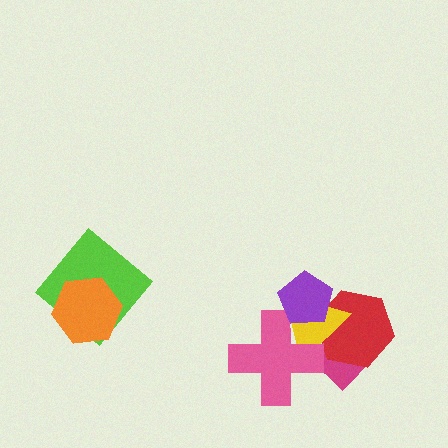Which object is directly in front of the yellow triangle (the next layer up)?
The pink cross is directly in front of the yellow triangle.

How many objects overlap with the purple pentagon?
3 objects overlap with the purple pentagon.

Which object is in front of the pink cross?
The purple pentagon is in front of the pink cross.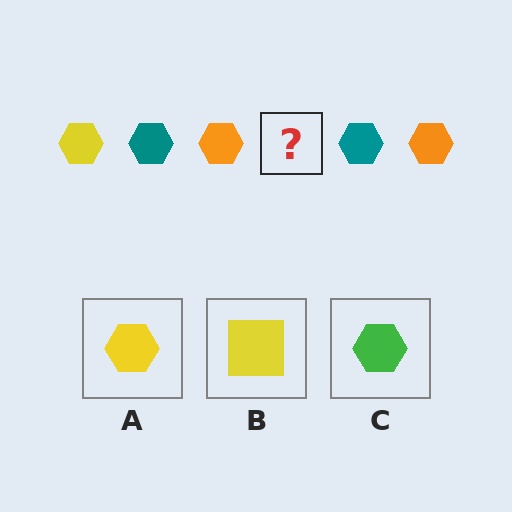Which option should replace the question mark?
Option A.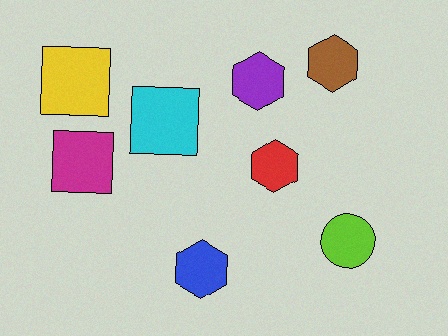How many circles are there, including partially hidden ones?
There is 1 circle.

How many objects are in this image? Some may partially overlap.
There are 8 objects.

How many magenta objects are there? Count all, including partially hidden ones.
There is 1 magenta object.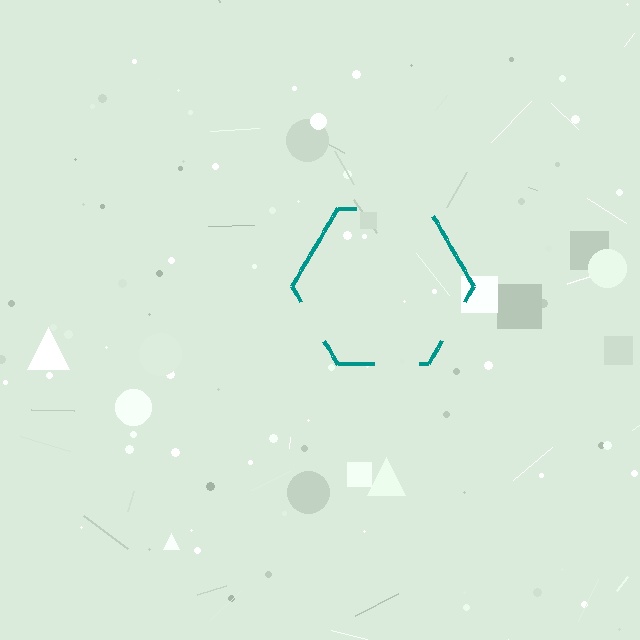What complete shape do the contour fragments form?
The contour fragments form a hexagon.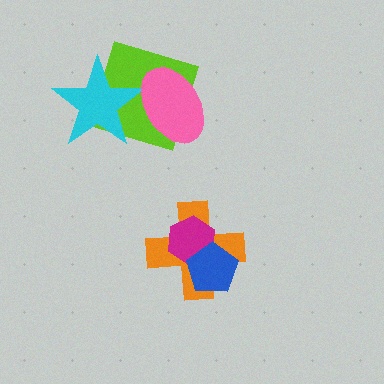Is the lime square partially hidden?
Yes, it is partially covered by another shape.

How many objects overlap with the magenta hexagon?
2 objects overlap with the magenta hexagon.